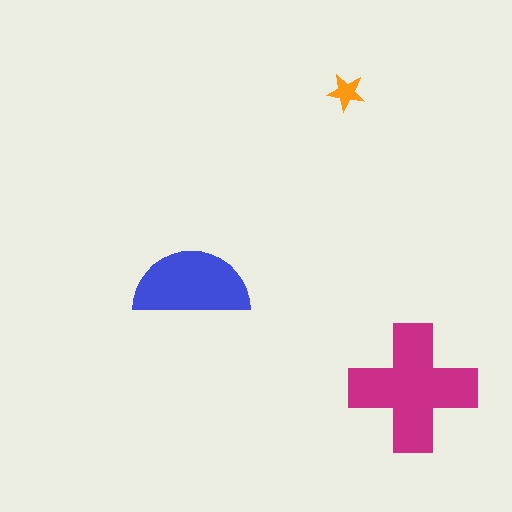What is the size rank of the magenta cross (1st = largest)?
1st.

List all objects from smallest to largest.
The orange star, the blue semicircle, the magenta cross.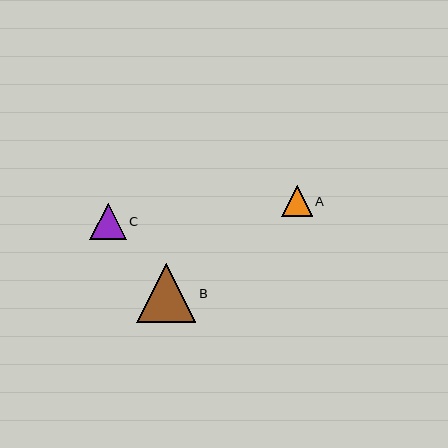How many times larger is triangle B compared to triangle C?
Triangle B is approximately 1.6 times the size of triangle C.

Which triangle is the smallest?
Triangle A is the smallest with a size of approximately 31 pixels.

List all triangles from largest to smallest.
From largest to smallest: B, C, A.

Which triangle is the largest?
Triangle B is the largest with a size of approximately 59 pixels.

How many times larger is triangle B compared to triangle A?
Triangle B is approximately 1.9 times the size of triangle A.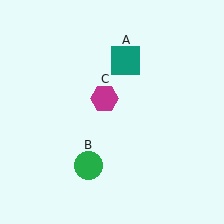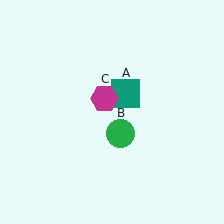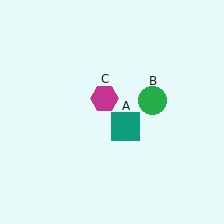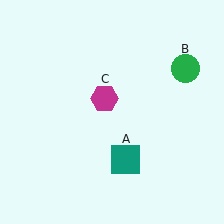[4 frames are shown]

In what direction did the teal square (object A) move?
The teal square (object A) moved down.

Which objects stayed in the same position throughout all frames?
Magenta hexagon (object C) remained stationary.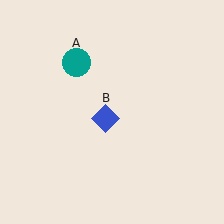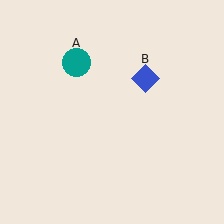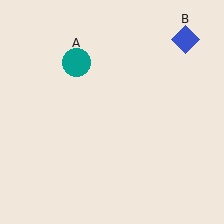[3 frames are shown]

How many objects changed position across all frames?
1 object changed position: blue diamond (object B).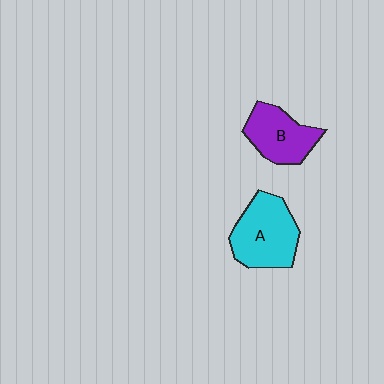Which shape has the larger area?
Shape A (cyan).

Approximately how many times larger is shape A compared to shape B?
Approximately 1.3 times.